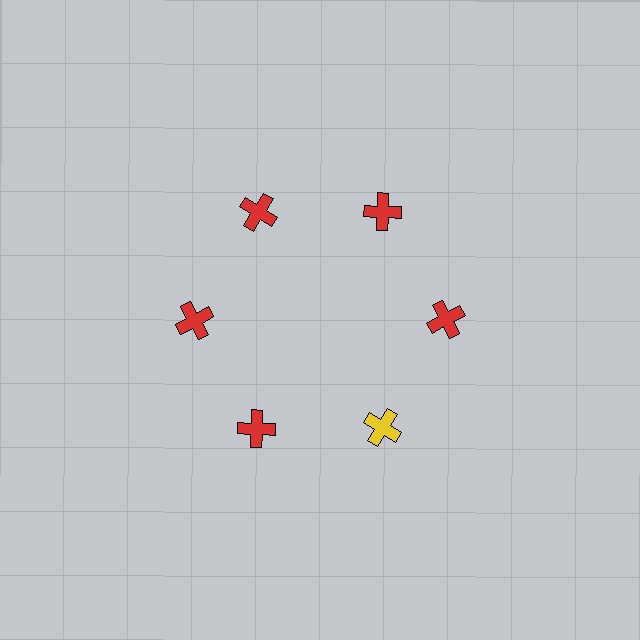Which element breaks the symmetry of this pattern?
The yellow cross at roughly the 5 o'clock position breaks the symmetry. All other shapes are red crosses.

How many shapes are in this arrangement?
There are 6 shapes arranged in a ring pattern.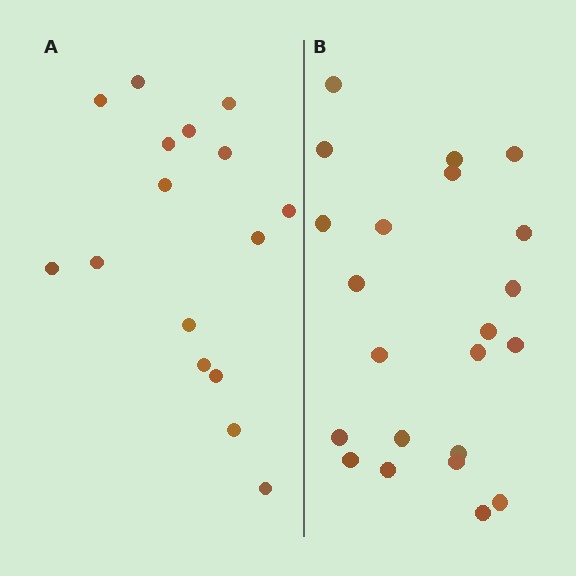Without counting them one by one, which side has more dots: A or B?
Region B (the right region) has more dots.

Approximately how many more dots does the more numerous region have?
Region B has about 6 more dots than region A.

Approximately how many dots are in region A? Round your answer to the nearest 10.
About 20 dots. (The exact count is 16, which rounds to 20.)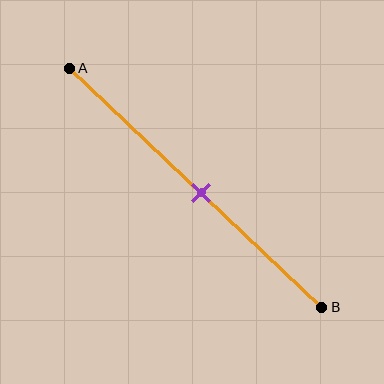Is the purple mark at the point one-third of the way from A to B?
No, the mark is at about 50% from A, not at the 33% one-third point.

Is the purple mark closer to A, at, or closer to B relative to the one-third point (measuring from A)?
The purple mark is closer to point B than the one-third point of segment AB.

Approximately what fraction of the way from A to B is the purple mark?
The purple mark is approximately 50% of the way from A to B.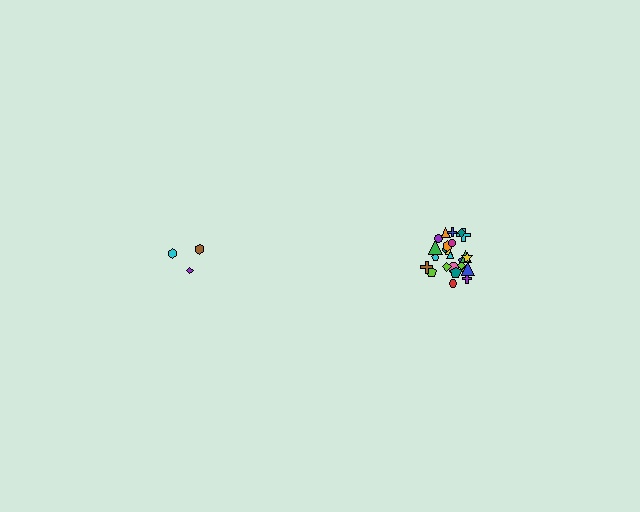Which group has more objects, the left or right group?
The right group.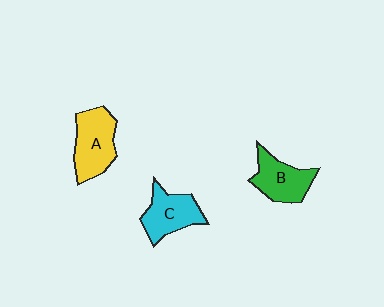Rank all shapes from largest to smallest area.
From largest to smallest: A (yellow), C (cyan), B (green).